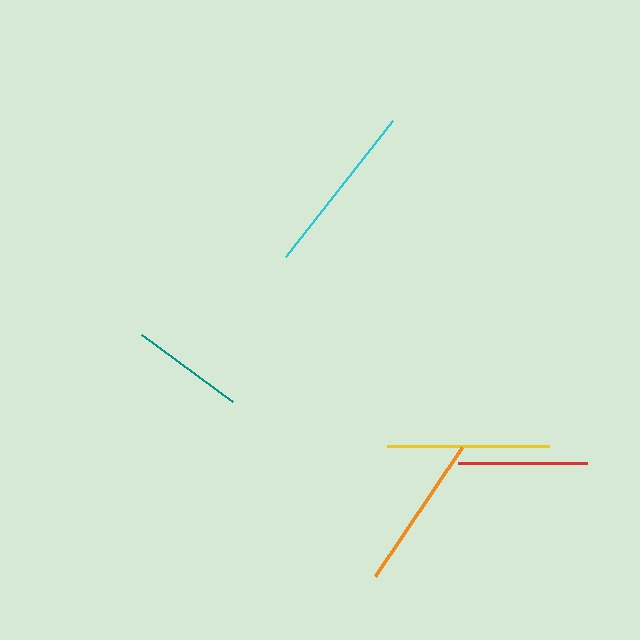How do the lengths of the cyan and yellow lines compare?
The cyan and yellow lines are approximately the same length.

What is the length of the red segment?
The red segment is approximately 129 pixels long.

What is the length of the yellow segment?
The yellow segment is approximately 162 pixels long.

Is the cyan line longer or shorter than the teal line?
The cyan line is longer than the teal line.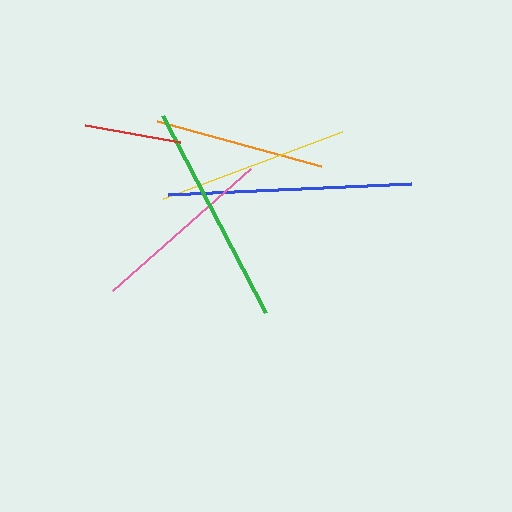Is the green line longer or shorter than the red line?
The green line is longer than the red line.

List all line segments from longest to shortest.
From longest to shortest: blue, green, yellow, pink, orange, red.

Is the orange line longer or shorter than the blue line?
The blue line is longer than the orange line.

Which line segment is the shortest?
The red line is the shortest at approximately 96 pixels.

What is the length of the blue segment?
The blue segment is approximately 243 pixels long.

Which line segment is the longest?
The blue line is the longest at approximately 243 pixels.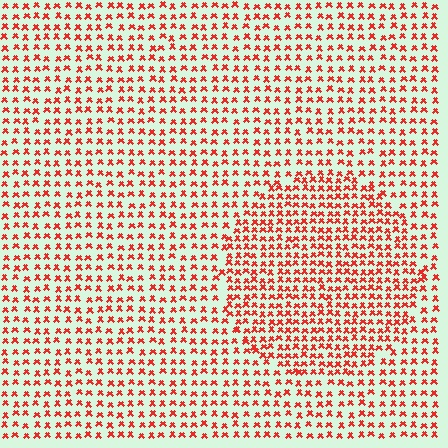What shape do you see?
I see a circle.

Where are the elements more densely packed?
The elements are more densely packed inside the circle boundary.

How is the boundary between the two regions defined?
The boundary is defined by a change in element density (approximately 1.6x ratio). All elements are the same color, size, and shape.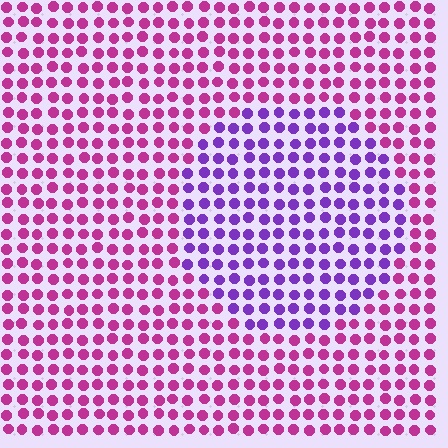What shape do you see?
I see a circle.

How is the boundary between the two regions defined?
The boundary is defined purely by a slight shift in hue (about 46 degrees). Spacing, size, and orientation are identical on both sides.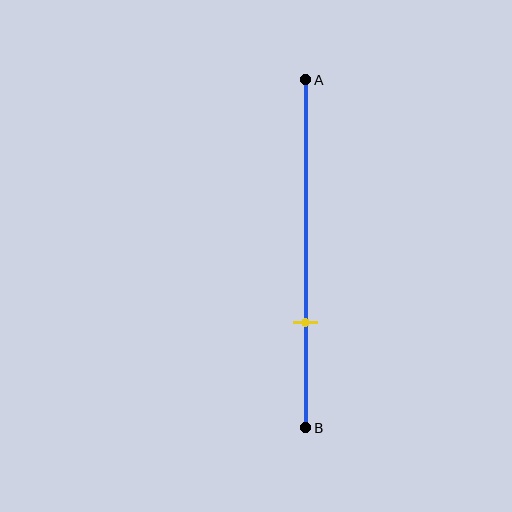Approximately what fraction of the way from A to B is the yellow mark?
The yellow mark is approximately 70% of the way from A to B.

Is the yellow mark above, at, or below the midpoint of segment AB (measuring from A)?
The yellow mark is below the midpoint of segment AB.